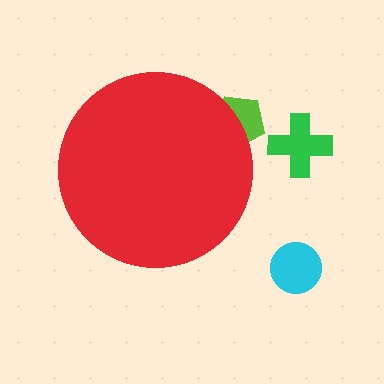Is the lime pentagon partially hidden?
Yes, the lime pentagon is partially hidden behind the red circle.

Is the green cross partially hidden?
No, the green cross is fully visible.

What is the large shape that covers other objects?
A red circle.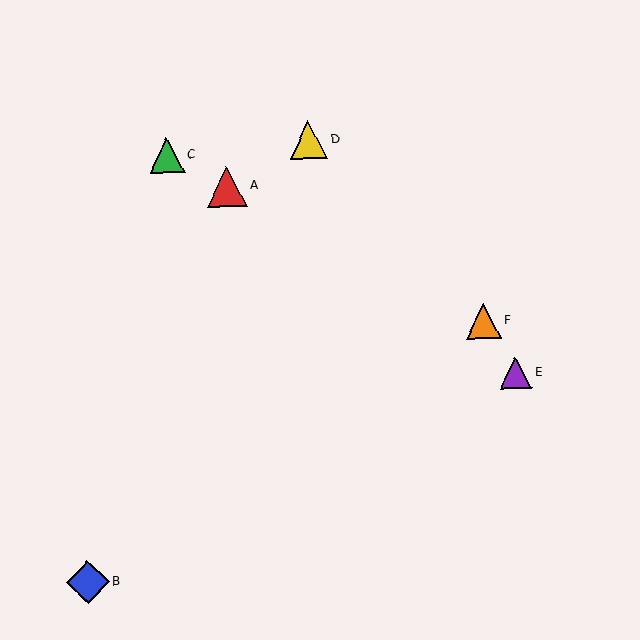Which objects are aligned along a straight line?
Objects A, C, F are aligned along a straight line.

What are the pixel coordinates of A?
Object A is at (227, 187).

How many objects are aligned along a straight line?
3 objects (A, C, F) are aligned along a straight line.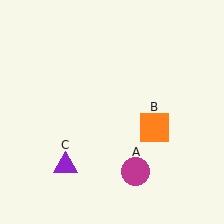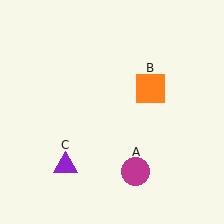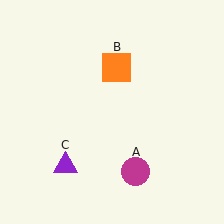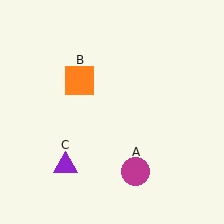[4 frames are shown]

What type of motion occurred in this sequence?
The orange square (object B) rotated counterclockwise around the center of the scene.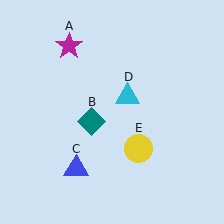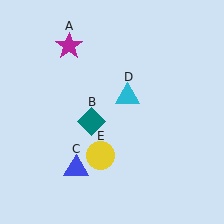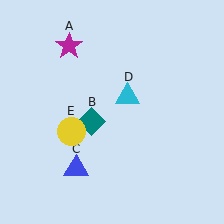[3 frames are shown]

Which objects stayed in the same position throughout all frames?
Magenta star (object A) and teal diamond (object B) and blue triangle (object C) and cyan triangle (object D) remained stationary.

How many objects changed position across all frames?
1 object changed position: yellow circle (object E).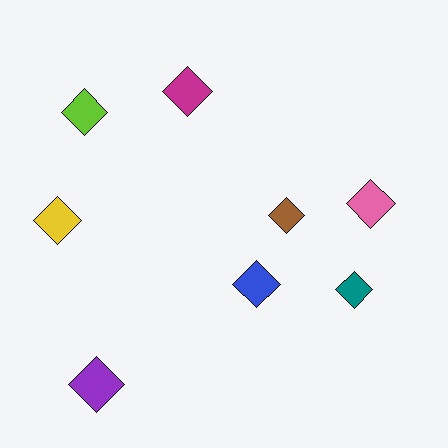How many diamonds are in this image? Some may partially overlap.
There are 8 diamonds.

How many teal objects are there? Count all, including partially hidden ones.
There is 1 teal object.